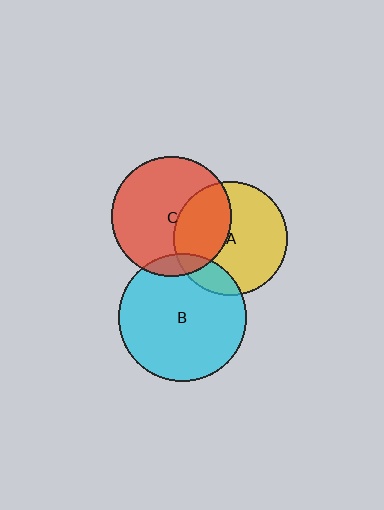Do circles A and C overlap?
Yes.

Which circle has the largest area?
Circle B (cyan).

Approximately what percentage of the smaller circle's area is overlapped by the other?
Approximately 35%.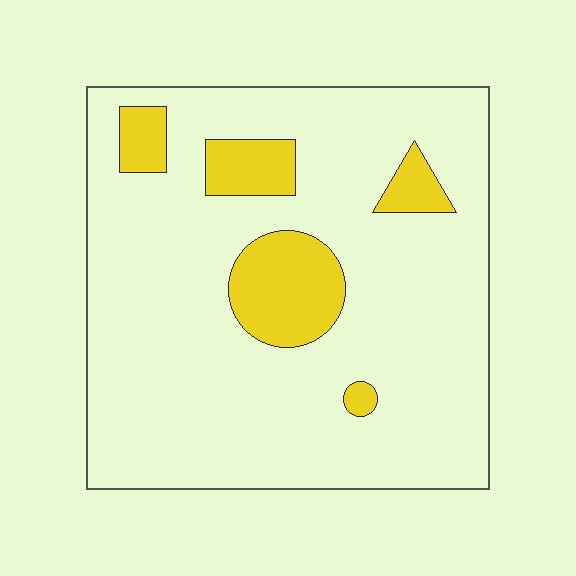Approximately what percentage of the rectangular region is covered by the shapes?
Approximately 15%.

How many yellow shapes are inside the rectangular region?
5.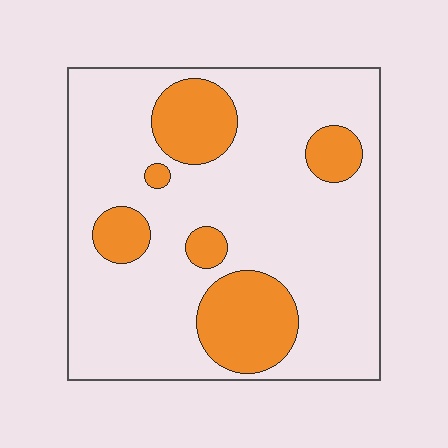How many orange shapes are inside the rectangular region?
6.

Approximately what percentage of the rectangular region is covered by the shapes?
Approximately 20%.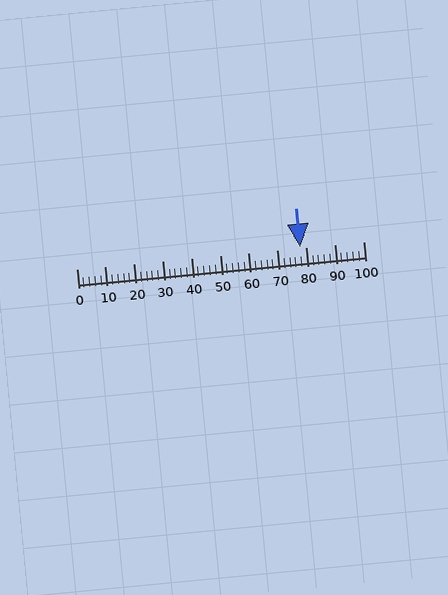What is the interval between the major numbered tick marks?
The major tick marks are spaced 10 units apart.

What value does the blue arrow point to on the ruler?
The blue arrow points to approximately 78.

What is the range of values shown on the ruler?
The ruler shows values from 0 to 100.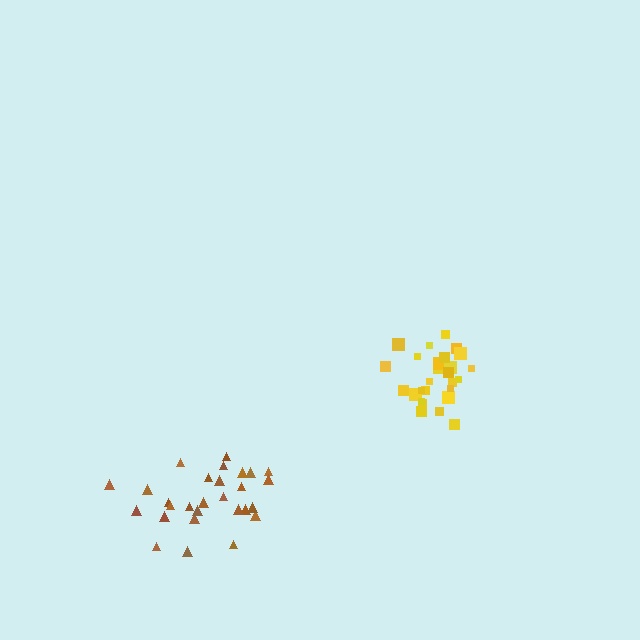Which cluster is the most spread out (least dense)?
Brown.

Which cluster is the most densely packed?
Yellow.